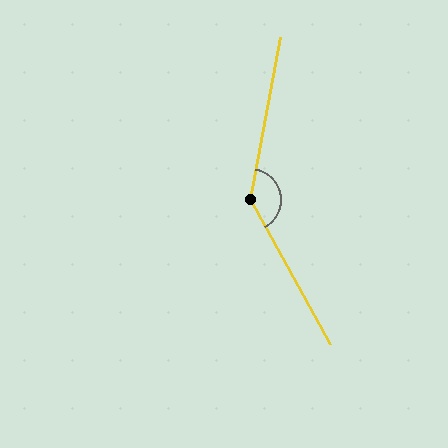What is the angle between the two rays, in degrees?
Approximately 140 degrees.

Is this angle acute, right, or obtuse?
It is obtuse.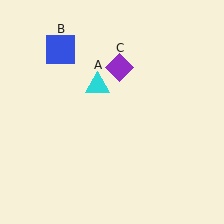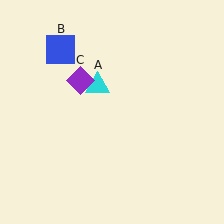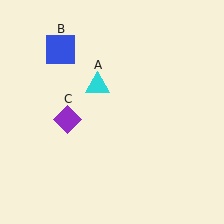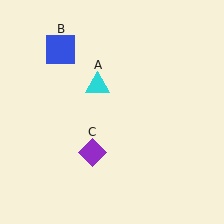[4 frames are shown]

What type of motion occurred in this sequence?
The purple diamond (object C) rotated counterclockwise around the center of the scene.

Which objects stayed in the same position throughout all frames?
Cyan triangle (object A) and blue square (object B) remained stationary.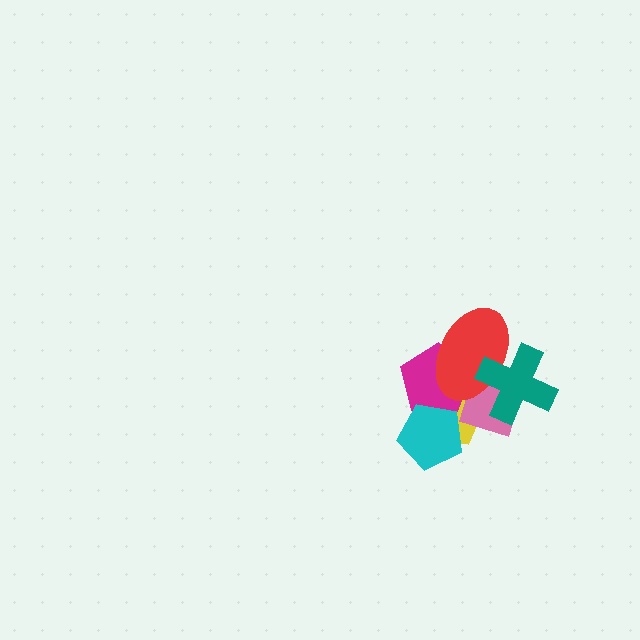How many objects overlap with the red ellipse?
4 objects overlap with the red ellipse.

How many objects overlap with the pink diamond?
4 objects overlap with the pink diamond.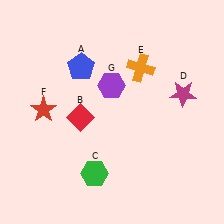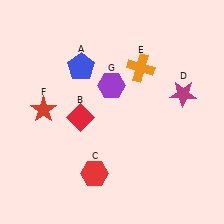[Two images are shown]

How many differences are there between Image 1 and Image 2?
There is 1 difference between the two images.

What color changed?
The hexagon (C) changed from green in Image 1 to red in Image 2.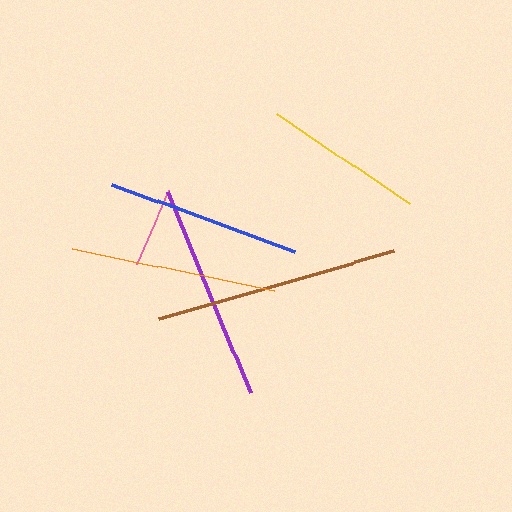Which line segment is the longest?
The brown line is the longest at approximately 244 pixels.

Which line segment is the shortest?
The pink line is the shortest at approximately 80 pixels.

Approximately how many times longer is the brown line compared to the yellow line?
The brown line is approximately 1.5 times the length of the yellow line.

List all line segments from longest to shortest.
From longest to shortest: brown, purple, orange, blue, yellow, pink.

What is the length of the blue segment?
The blue segment is approximately 195 pixels long.